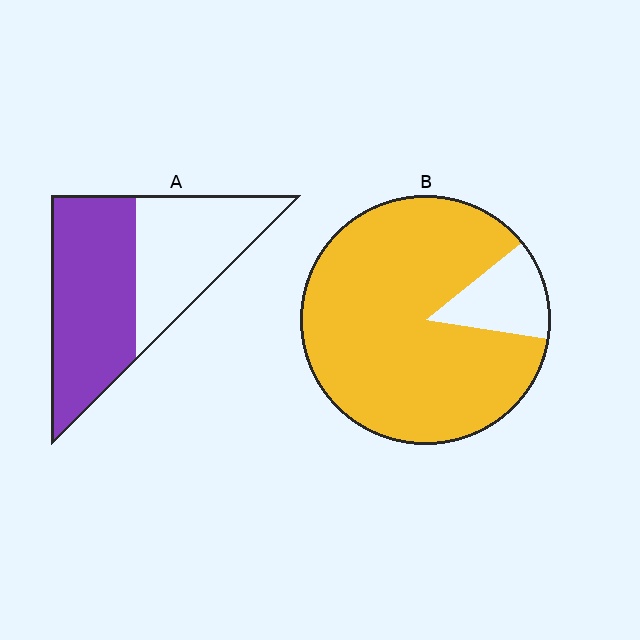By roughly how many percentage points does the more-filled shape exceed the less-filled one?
By roughly 30 percentage points (B over A).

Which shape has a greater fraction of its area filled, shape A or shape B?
Shape B.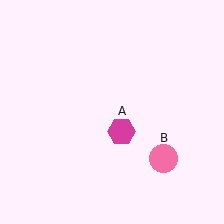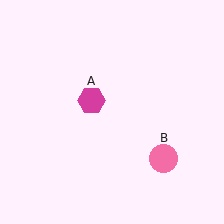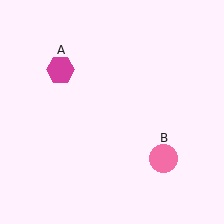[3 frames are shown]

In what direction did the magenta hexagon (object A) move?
The magenta hexagon (object A) moved up and to the left.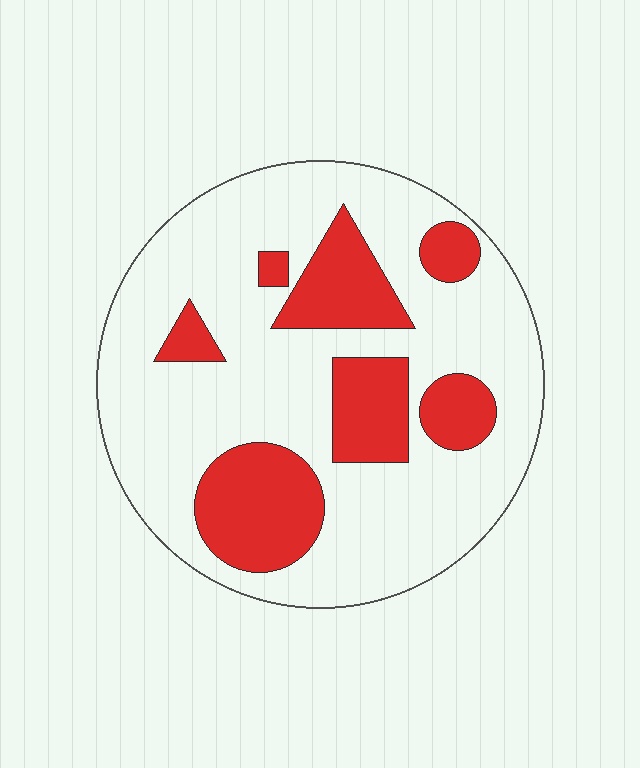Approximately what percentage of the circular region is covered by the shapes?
Approximately 25%.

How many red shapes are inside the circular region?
7.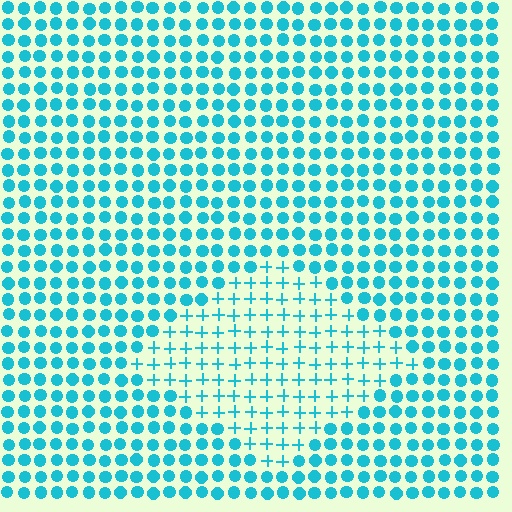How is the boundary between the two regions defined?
The boundary is defined by a change in element shape: plus signs inside vs. circles outside. All elements share the same color and spacing.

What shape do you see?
I see a diamond.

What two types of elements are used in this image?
The image uses plus signs inside the diamond region and circles outside it.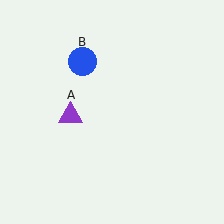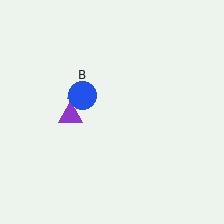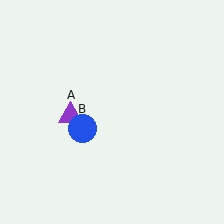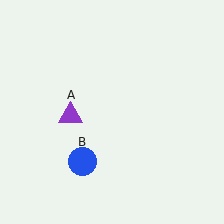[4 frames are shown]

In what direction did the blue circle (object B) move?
The blue circle (object B) moved down.